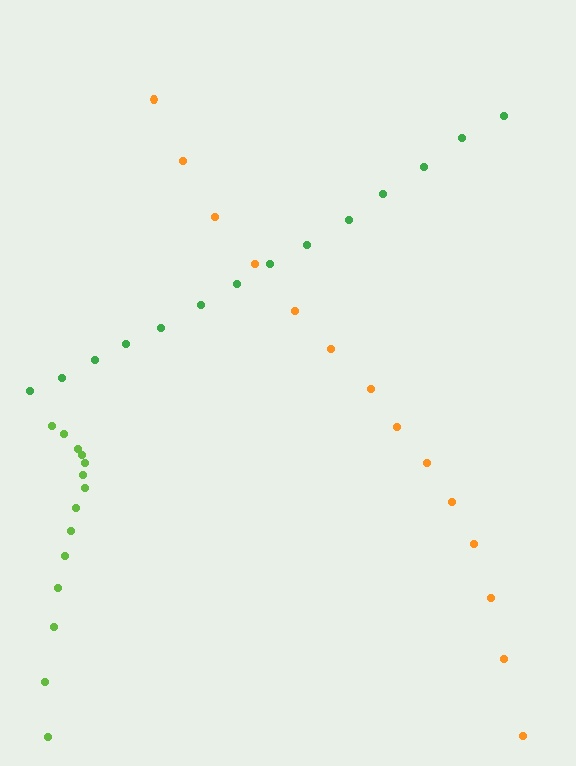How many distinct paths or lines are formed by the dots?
There are 3 distinct paths.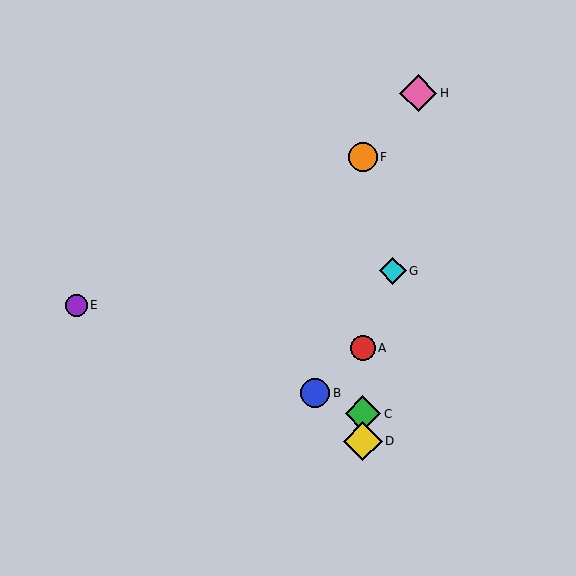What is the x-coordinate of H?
Object H is at x≈418.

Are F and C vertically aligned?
Yes, both are at x≈363.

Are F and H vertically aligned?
No, F is at x≈363 and H is at x≈418.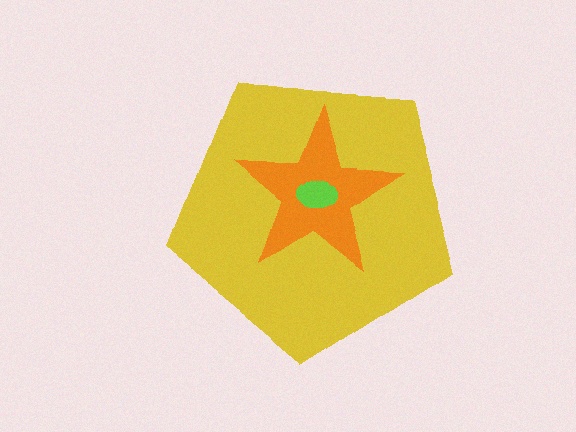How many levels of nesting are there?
3.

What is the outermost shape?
The yellow pentagon.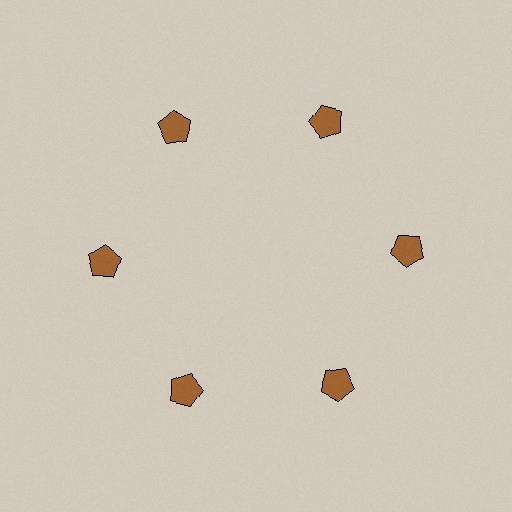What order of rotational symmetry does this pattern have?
This pattern has 6-fold rotational symmetry.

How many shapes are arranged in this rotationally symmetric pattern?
There are 6 shapes, arranged in 6 groups of 1.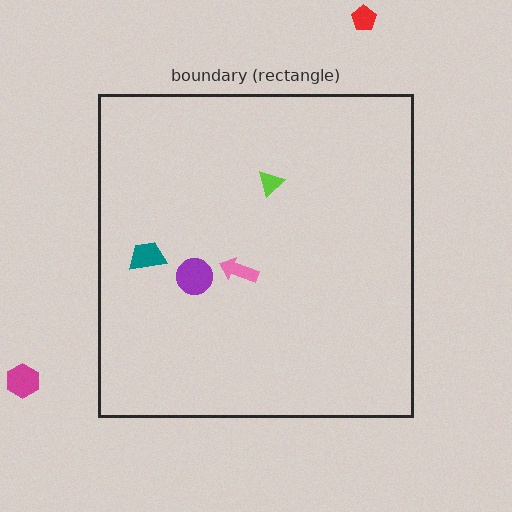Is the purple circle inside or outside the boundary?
Inside.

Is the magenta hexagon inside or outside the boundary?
Outside.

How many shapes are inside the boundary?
4 inside, 2 outside.